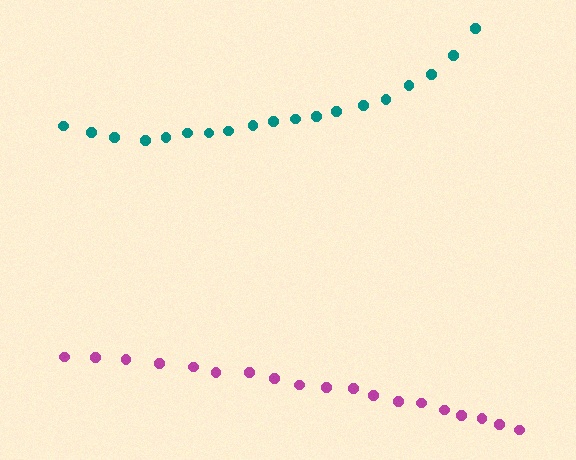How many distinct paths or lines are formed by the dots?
There are 2 distinct paths.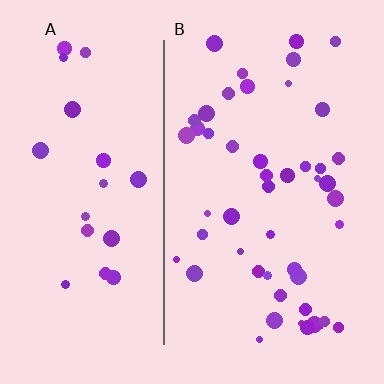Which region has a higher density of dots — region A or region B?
B (the right).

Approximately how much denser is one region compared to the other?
Approximately 2.2× — region B over region A.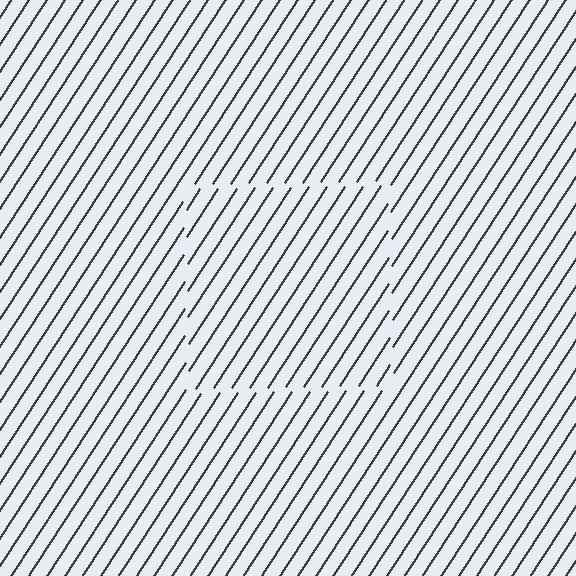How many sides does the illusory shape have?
4 sides — the line-ends trace a square.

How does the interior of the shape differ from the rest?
The interior of the shape contains the same grating, shifted by half a period — the contour is defined by the phase discontinuity where line-ends from the inner and outer gratings abut.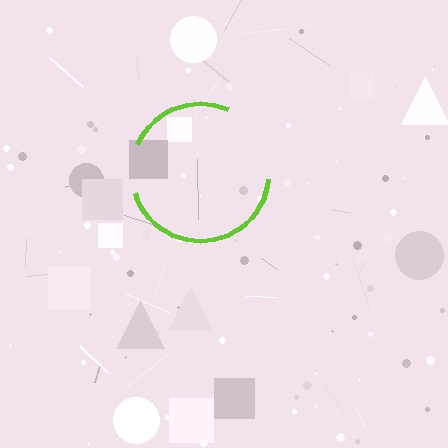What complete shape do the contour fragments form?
The contour fragments form a circle.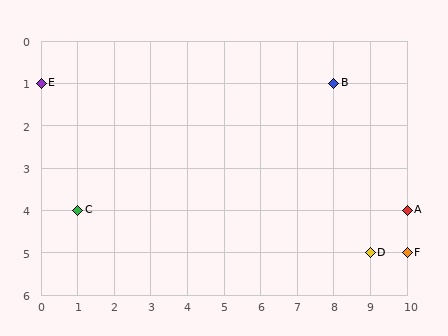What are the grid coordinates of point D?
Point D is at grid coordinates (9, 5).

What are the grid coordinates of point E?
Point E is at grid coordinates (0, 1).